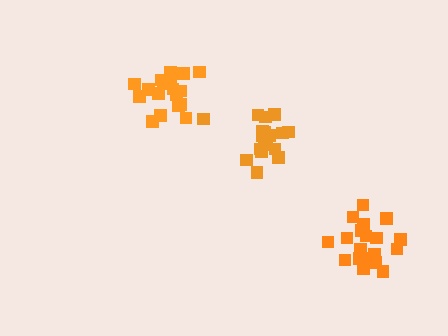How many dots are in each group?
Group 1: 19 dots, Group 2: 20 dots, Group 3: 19 dots (58 total).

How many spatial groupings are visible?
There are 3 spatial groupings.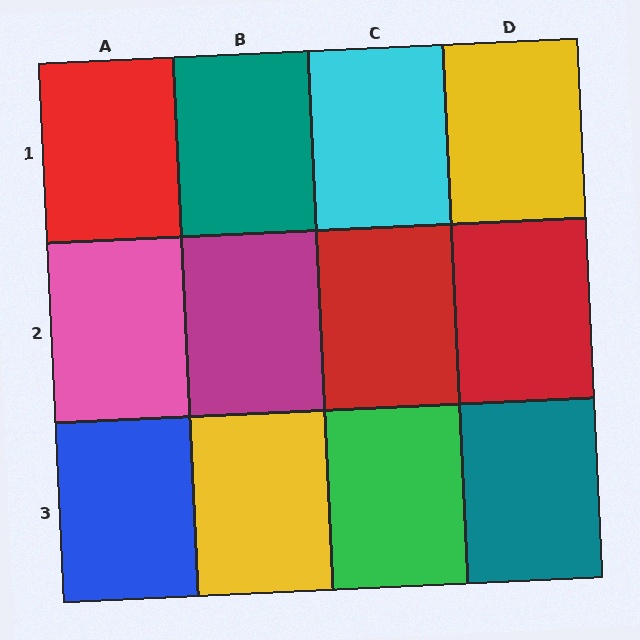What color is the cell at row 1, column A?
Red.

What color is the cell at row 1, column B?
Teal.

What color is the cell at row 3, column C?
Green.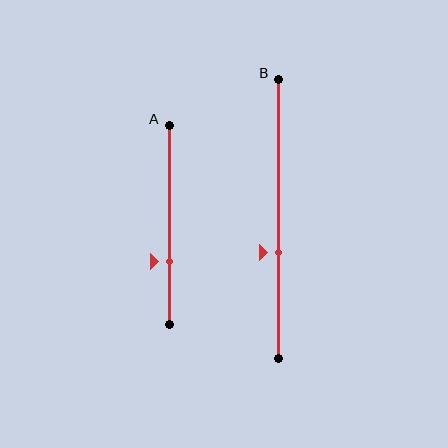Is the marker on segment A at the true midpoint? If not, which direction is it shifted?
No, the marker on segment A is shifted downward by about 18% of the segment length.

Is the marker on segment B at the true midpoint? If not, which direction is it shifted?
No, the marker on segment B is shifted downward by about 12% of the segment length.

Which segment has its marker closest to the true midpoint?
Segment B has its marker closest to the true midpoint.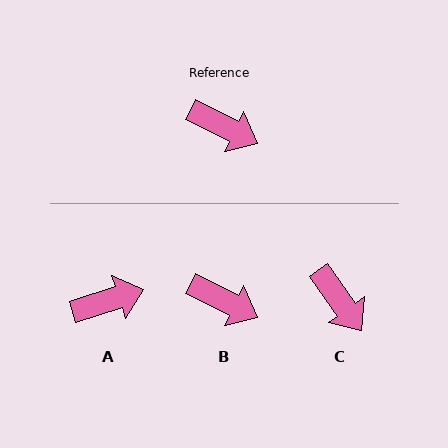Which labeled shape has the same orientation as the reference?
B.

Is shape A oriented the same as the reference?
No, it is off by about 44 degrees.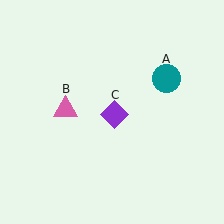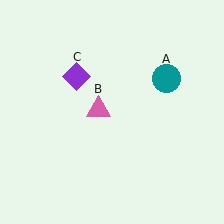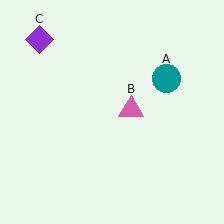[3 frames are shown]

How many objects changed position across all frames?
2 objects changed position: pink triangle (object B), purple diamond (object C).